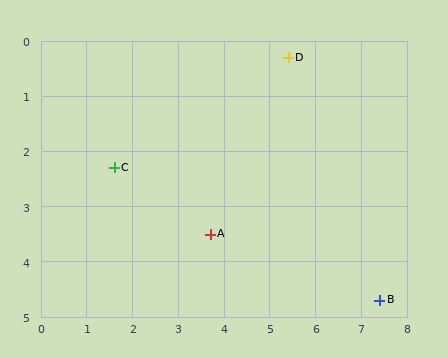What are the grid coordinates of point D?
Point D is at approximately (5.4, 0.3).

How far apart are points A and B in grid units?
Points A and B are about 3.9 grid units apart.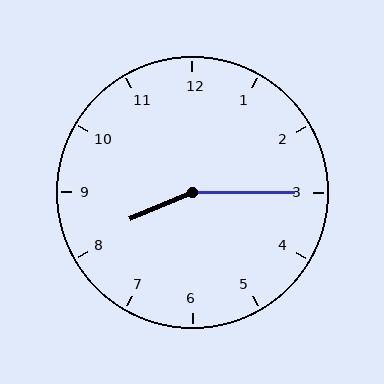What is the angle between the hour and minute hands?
Approximately 158 degrees.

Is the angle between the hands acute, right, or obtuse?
It is obtuse.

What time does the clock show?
8:15.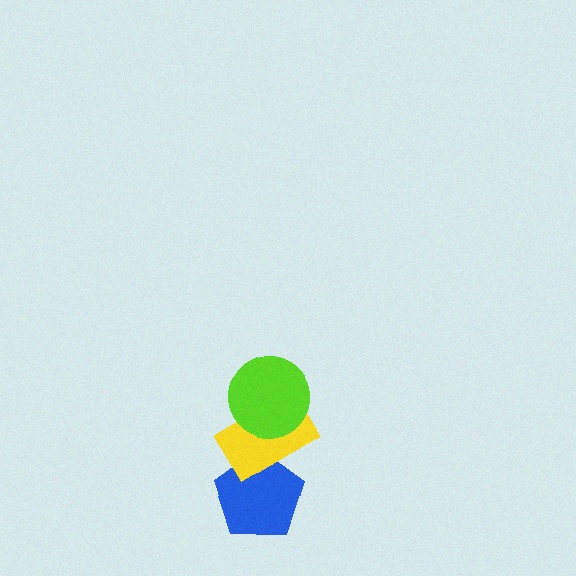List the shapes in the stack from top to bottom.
From top to bottom: the lime circle, the yellow rectangle, the blue pentagon.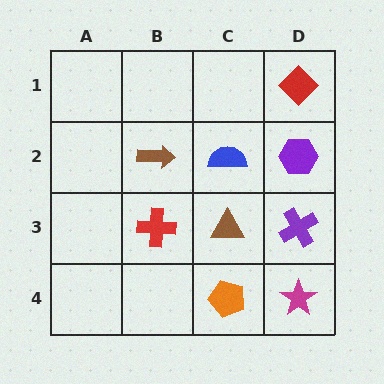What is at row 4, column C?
An orange pentagon.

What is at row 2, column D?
A purple hexagon.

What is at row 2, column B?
A brown arrow.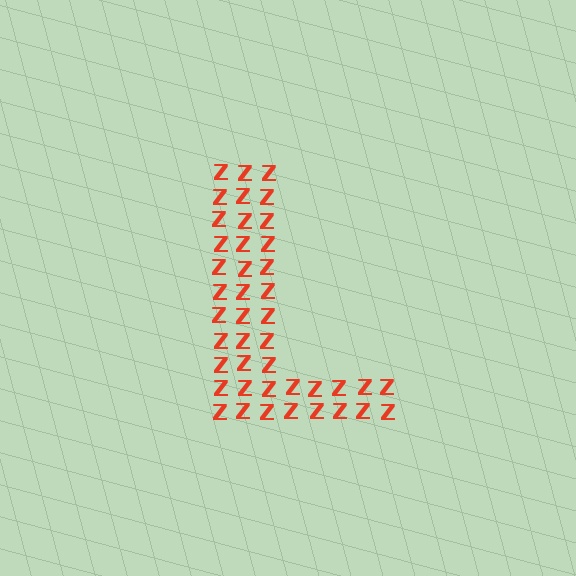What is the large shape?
The large shape is the letter L.